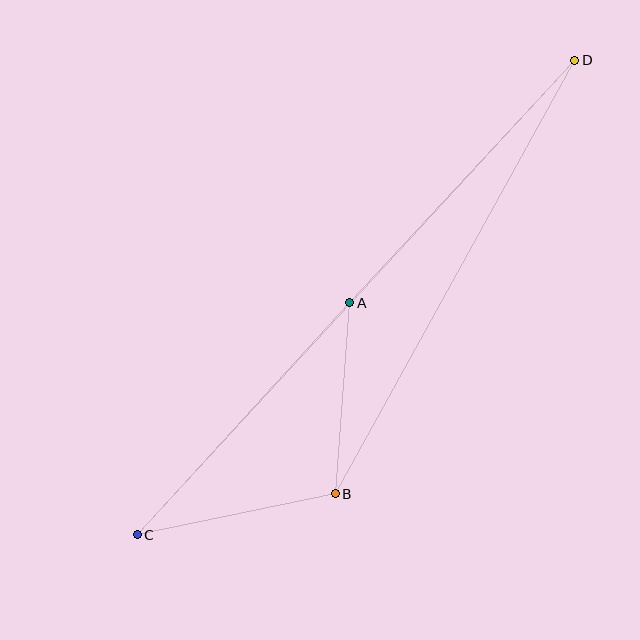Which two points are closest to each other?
Points A and B are closest to each other.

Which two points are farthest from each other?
Points C and D are farthest from each other.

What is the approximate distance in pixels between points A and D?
The distance between A and D is approximately 331 pixels.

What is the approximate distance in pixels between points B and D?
The distance between B and D is approximately 495 pixels.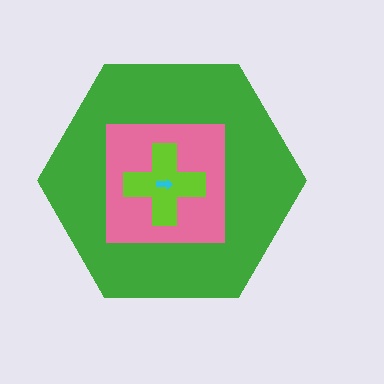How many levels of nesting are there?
4.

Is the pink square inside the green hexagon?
Yes.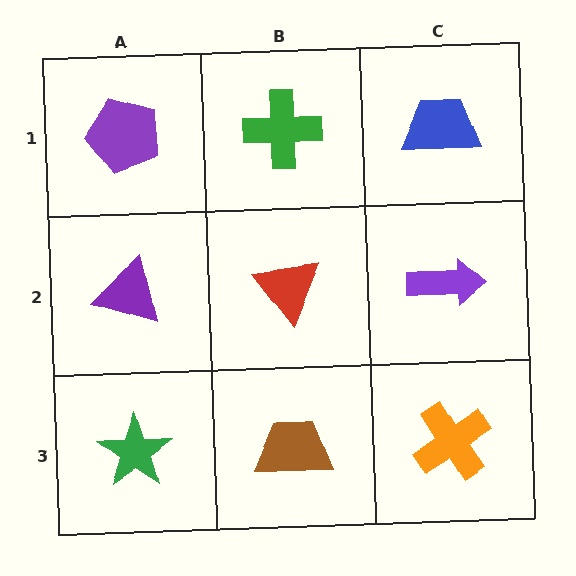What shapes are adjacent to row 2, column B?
A green cross (row 1, column B), a brown trapezoid (row 3, column B), a purple triangle (row 2, column A), a purple arrow (row 2, column C).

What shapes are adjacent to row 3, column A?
A purple triangle (row 2, column A), a brown trapezoid (row 3, column B).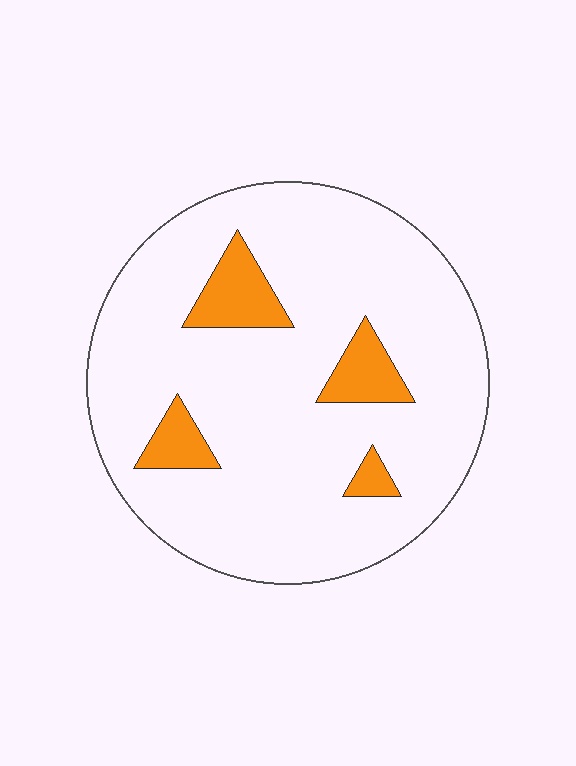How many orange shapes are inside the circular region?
4.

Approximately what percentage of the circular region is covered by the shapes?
Approximately 10%.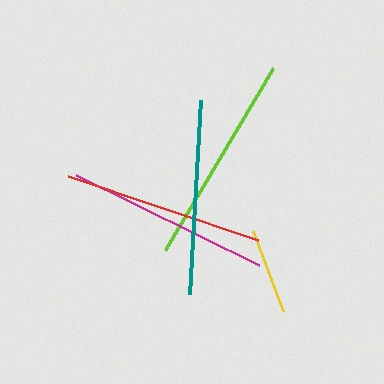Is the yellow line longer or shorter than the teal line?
The teal line is longer than the yellow line.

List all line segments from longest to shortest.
From longest to shortest: lime, magenta, red, teal, yellow.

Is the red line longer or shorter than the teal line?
The red line is longer than the teal line.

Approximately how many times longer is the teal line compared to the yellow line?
The teal line is approximately 2.3 times the length of the yellow line.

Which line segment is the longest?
The lime line is the longest at approximately 212 pixels.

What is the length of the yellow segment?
The yellow segment is approximately 86 pixels long.